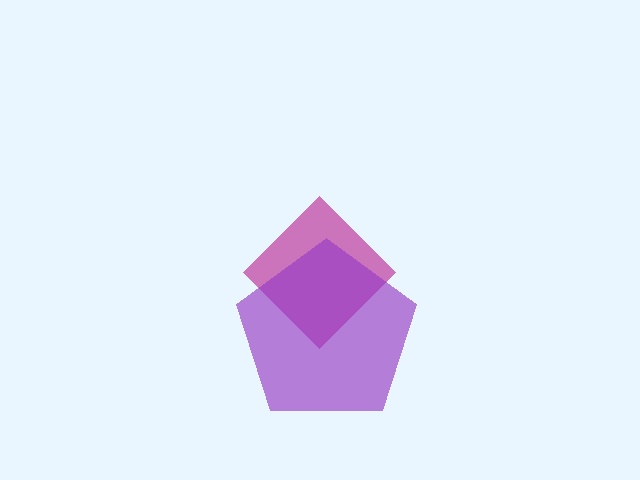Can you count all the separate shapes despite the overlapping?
Yes, there are 2 separate shapes.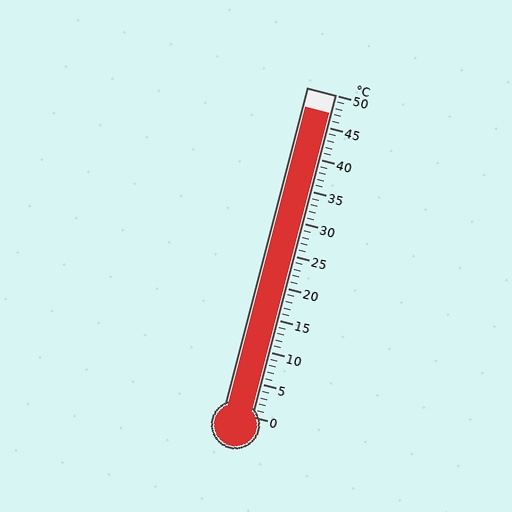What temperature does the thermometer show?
The thermometer shows approximately 47°C.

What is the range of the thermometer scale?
The thermometer scale ranges from 0°C to 50°C.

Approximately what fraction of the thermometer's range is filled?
The thermometer is filled to approximately 95% of its range.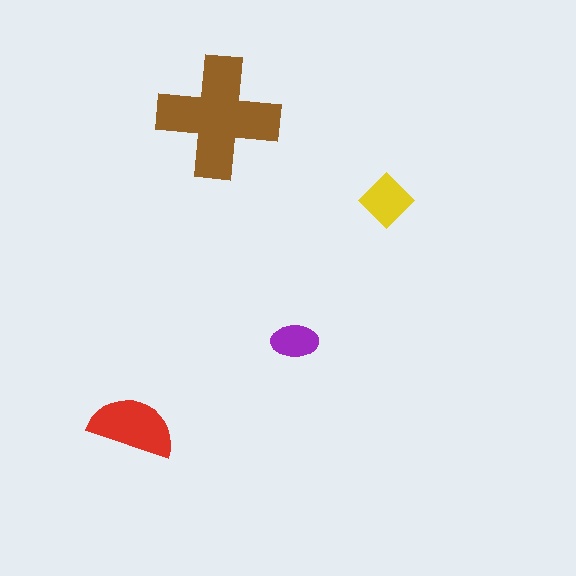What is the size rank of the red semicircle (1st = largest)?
2nd.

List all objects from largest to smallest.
The brown cross, the red semicircle, the yellow diamond, the purple ellipse.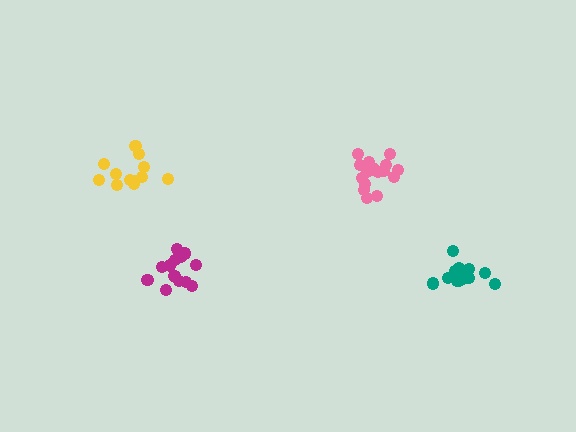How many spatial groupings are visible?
There are 4 spatial groupings.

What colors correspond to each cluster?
The clusters are colored: pink, teal, magenta, yellow.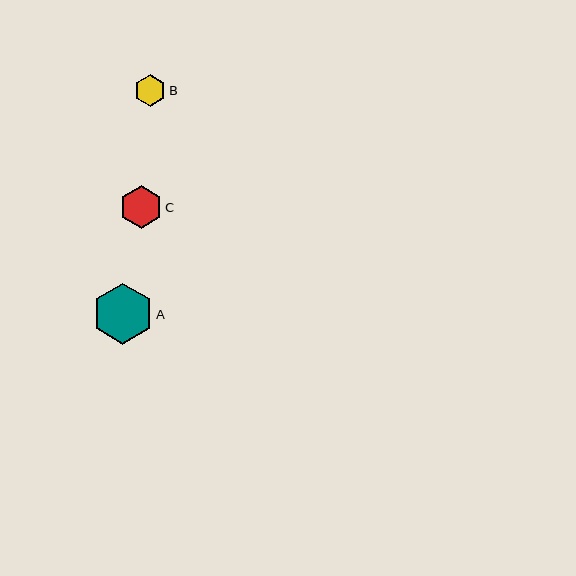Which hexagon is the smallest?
Hexagon B is the smallest with a size of approximately 32 pixels.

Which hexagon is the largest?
Hexagon A is the largest with a size of approximately 61 pixels.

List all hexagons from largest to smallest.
From largest to smallest: A, C, B.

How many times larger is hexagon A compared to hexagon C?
Hexagon A is approximately 1.4 times the size of hexagon C.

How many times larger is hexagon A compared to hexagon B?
Hexagon A is approximately 1.9 times the size of hexagon B.